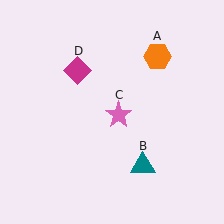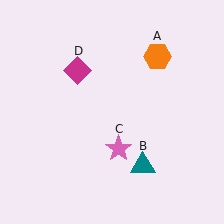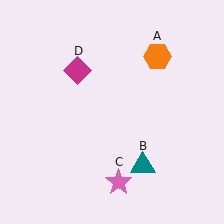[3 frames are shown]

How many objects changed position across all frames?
1 object changed position: pink star (object C).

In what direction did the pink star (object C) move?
The pink star (object C) moved down.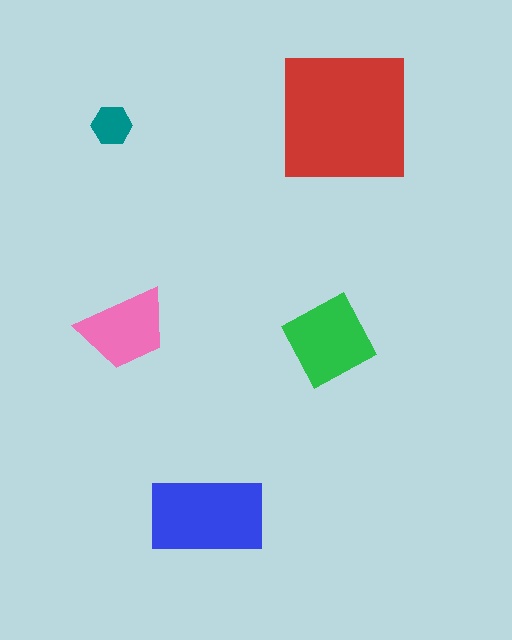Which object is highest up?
The red square is topmost.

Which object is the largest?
The red square.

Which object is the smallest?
The teal hexagon.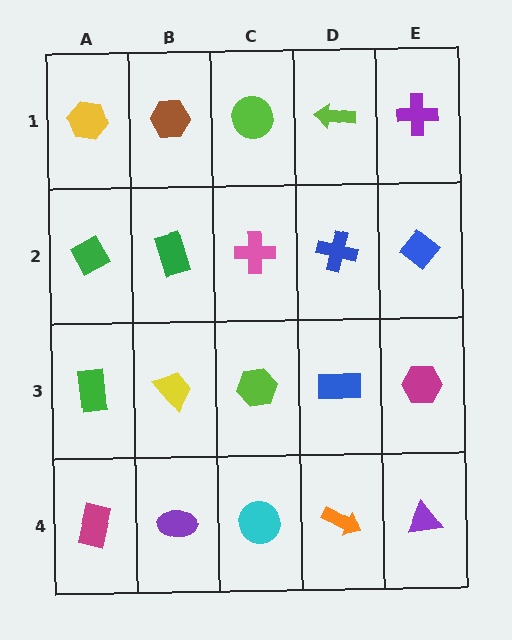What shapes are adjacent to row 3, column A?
A green diamond (row 2, column A), a magenta rectangle (row 4, column A), a yellow trapezoid (row 3, column B).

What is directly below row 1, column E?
A blue diamond.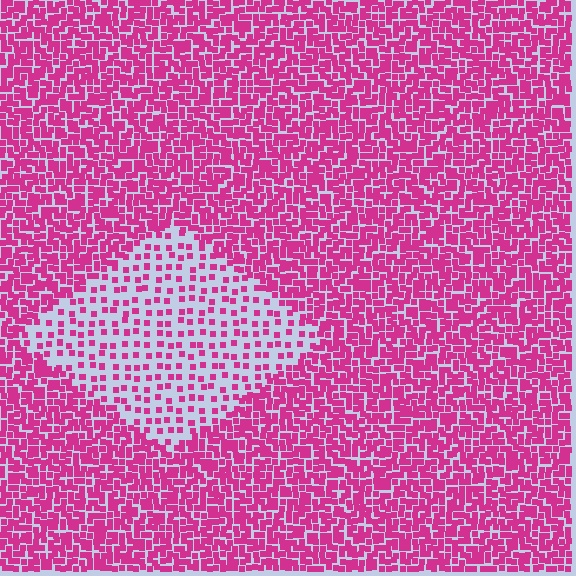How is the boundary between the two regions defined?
The boundary is defined by a change in element density (approximately 2.7x ratio). All elements are the same color, size, and shape.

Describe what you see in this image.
The image contains small magenta elements arranged at two different densities. A diamond-shaped region is visible where the elements are less densely packed than the surrounding area.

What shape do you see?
I see a diamond.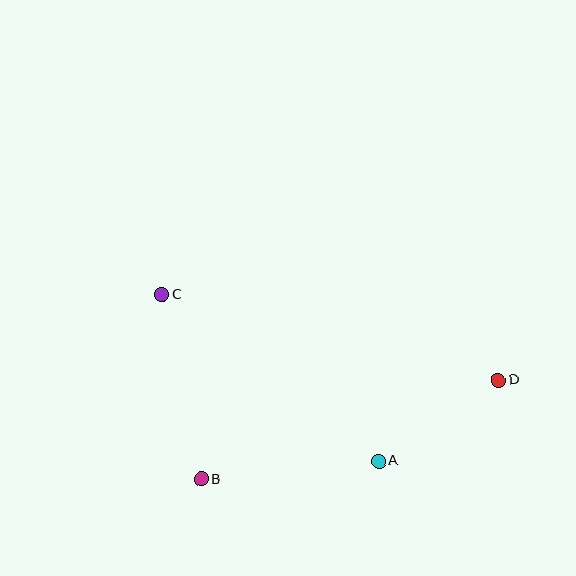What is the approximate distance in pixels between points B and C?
The distance between B and C is approximately 188 pixels.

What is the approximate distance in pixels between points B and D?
The distance between B and D is approximately 313 pixels.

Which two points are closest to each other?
Points A and D are closest to each other.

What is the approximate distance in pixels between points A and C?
The distance between A and C is approximately 273 pixels.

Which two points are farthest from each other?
Points C and D are farthest from each other.